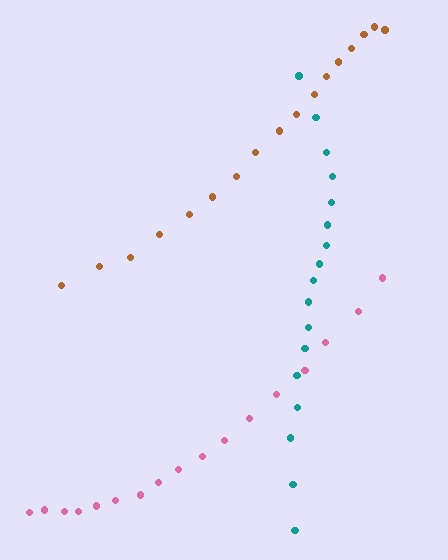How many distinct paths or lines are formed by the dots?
There are 3 distinct paths.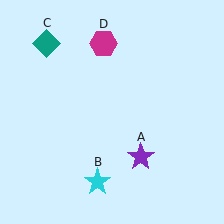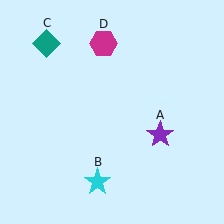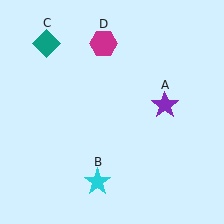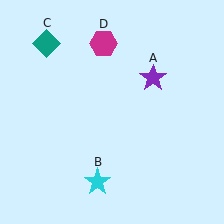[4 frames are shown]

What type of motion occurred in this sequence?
The purple star (object A) rotated counterclockwise around the center of the scene.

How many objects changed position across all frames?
1 object changed position: purple star (object A).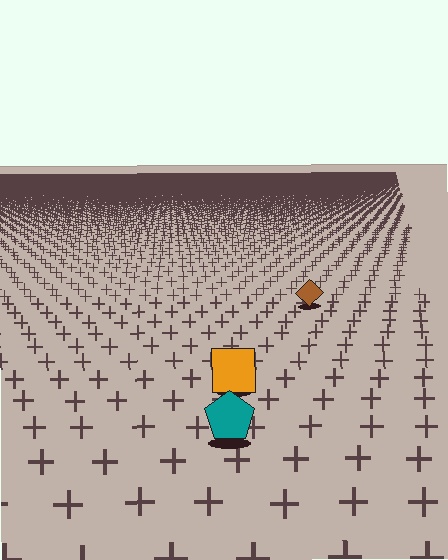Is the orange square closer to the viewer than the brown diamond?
Yes. The orange square is closer — you can tell from the texture gradient: the ground texture is coarser near it.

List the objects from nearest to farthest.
From nearest to farthest: the teal pentagon, the orange square, the brown diamond.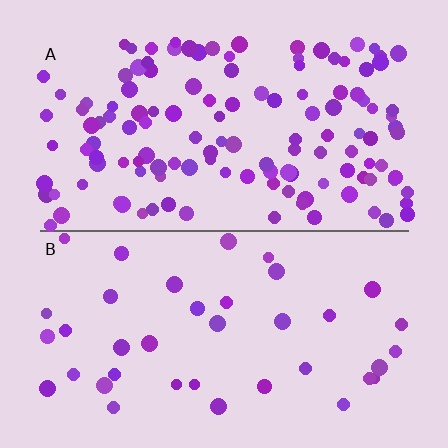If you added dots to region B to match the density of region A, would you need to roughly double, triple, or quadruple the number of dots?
Approximately triple.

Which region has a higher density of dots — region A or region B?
A (the top).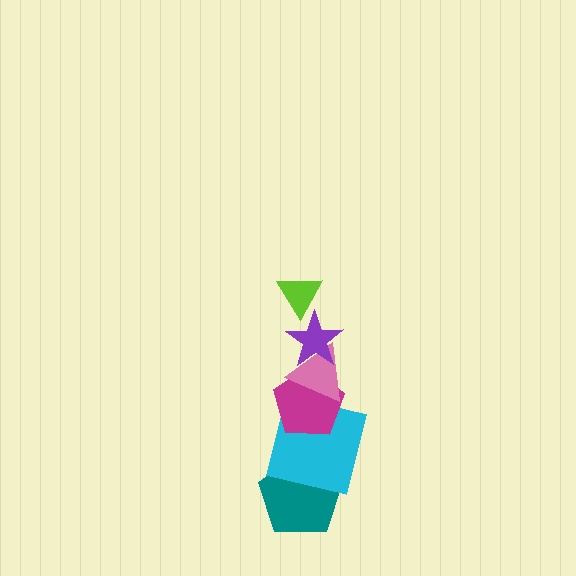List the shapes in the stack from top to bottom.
From top to bottom: the lime triangle, the purple star, the pink triangle, the magenta pentagon, the cyan square, the teal pentagon.